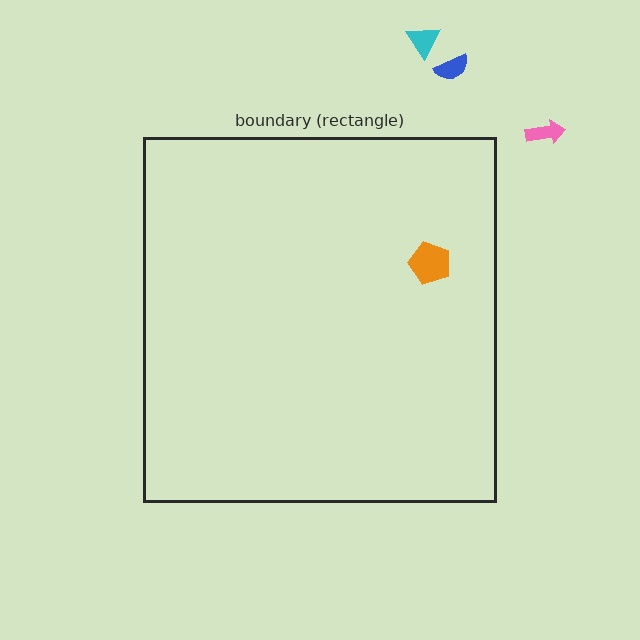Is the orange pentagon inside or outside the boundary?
Inside.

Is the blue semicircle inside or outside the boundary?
Outside.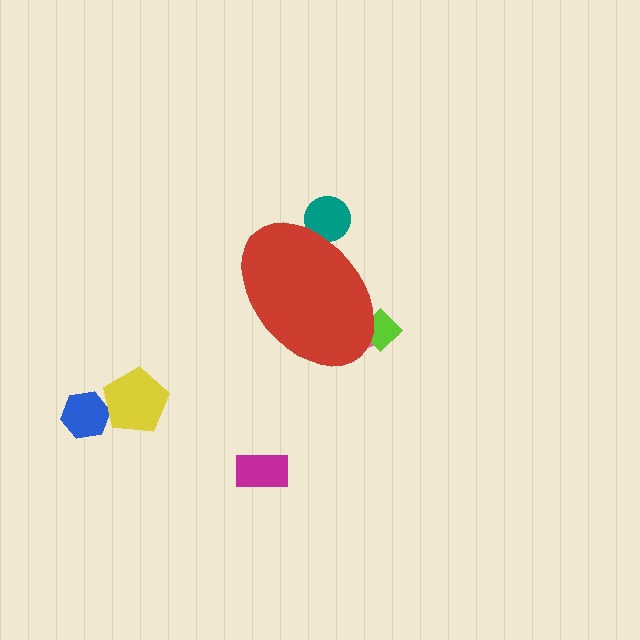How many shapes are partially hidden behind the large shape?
3 shapes are partially hidden.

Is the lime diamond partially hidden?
Yes, the lime diamond is partially hidden behind the red ellipse.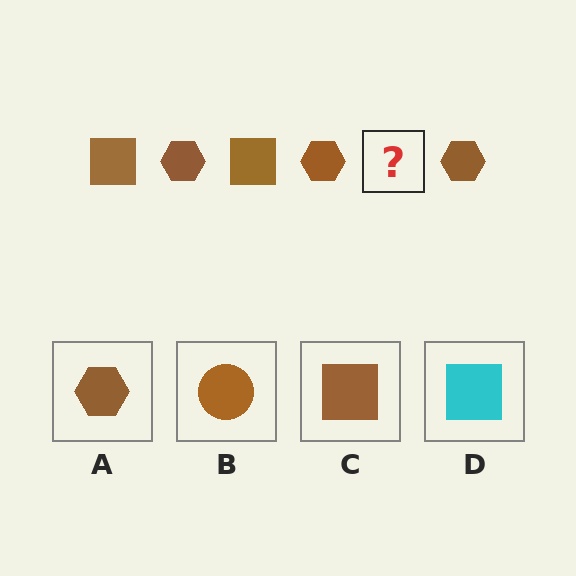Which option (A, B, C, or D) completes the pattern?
C.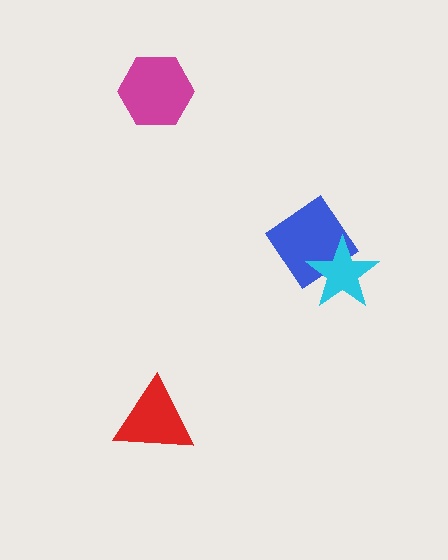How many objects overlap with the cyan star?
1 object overlaps with the cyan star.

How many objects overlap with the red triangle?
0 objects overlap with the red triangle.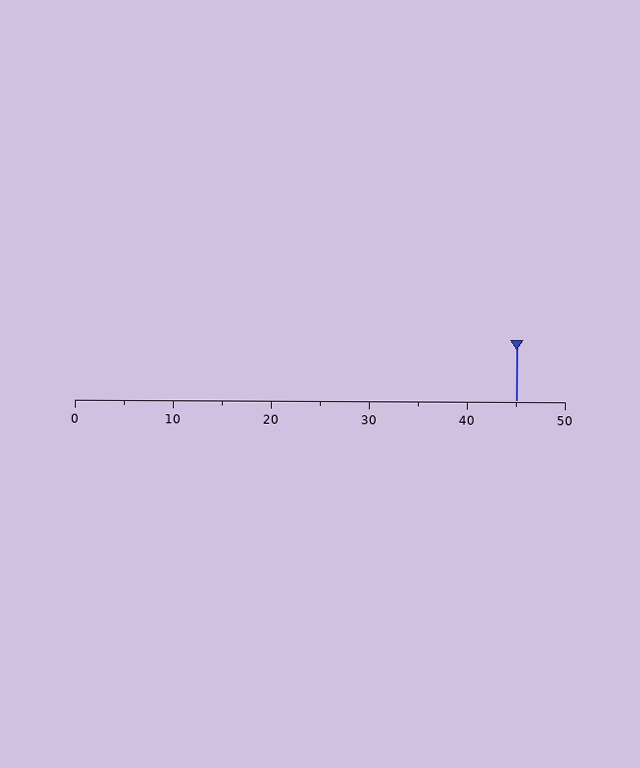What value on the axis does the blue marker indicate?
The marker indicates approximately 45.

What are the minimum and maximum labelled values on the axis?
The axis runs from 0 to 50.